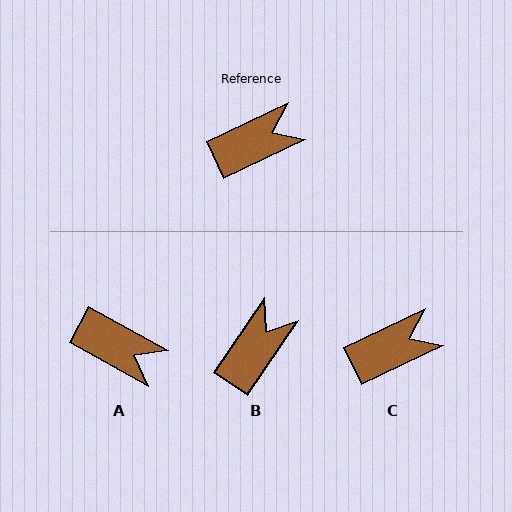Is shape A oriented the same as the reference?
No, it is off by about 55 degrees.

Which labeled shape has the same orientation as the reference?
C.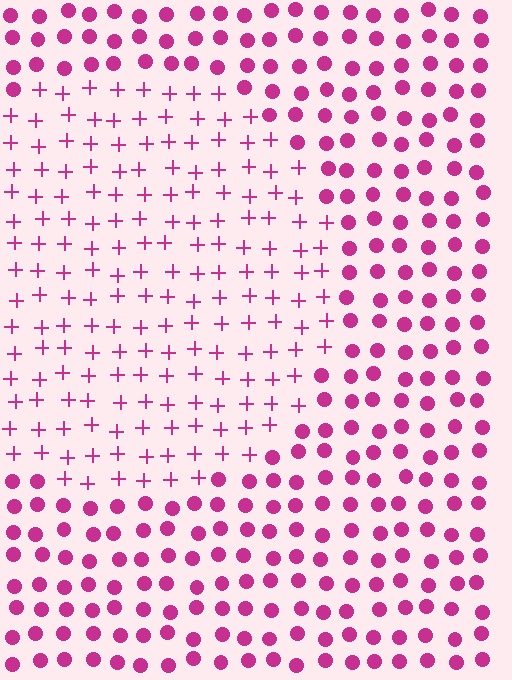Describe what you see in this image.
The image is filled with small magenta elements arranged in a uniform grid. A circle-shaped region contains plus signs, while the surrounding area contains circles. The boundary is defined purely by the change in element shape.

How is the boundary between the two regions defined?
The boundary is defined by a change in element shape: plus signs inside vs. circles outside. All elements share the same color and spacing.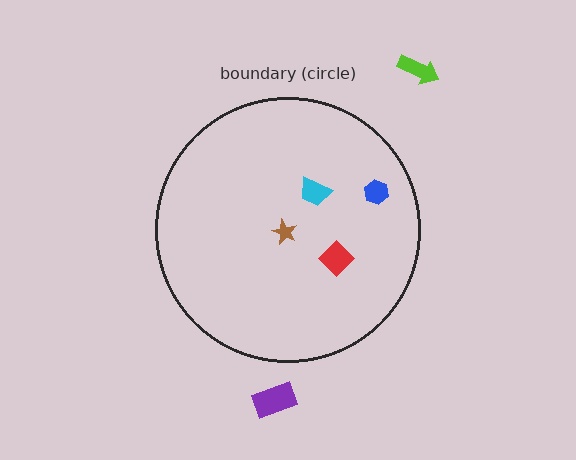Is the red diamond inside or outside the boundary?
Inside.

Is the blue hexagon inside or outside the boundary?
Inside.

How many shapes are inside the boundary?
4 inside, 2 outside.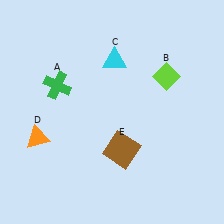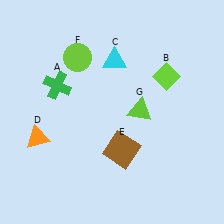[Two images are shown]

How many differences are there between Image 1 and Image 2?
There are 2 differences between the two images.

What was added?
A lime circle (F), a lime triangle (G) were added in Image 2.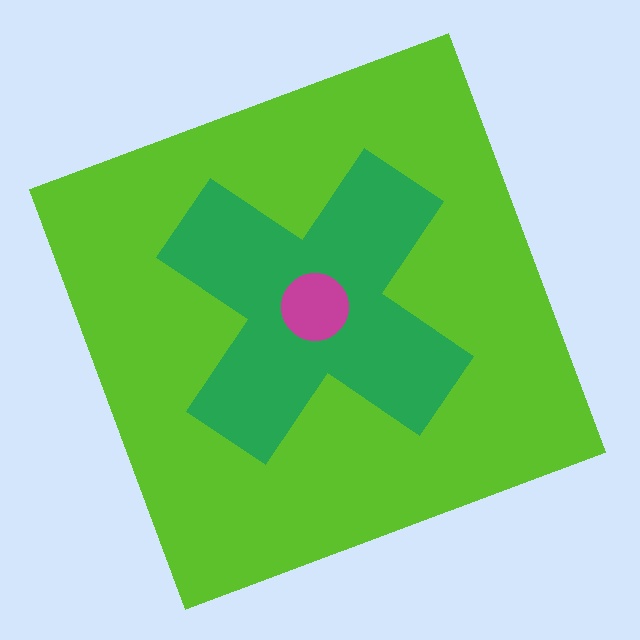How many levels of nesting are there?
3.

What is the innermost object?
The magenta circle.